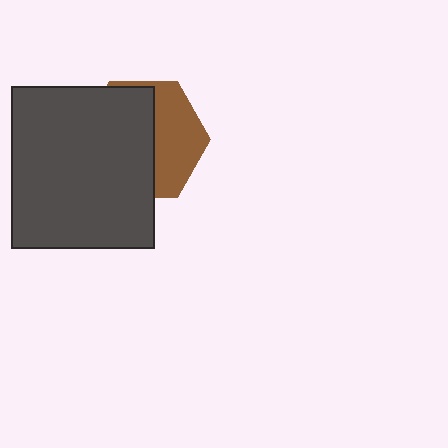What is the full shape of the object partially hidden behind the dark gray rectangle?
The partially hidden object is a brown hexagon.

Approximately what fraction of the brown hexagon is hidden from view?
Roughly 60% of the brown hexagon is hidden behind the dark gray rectangle.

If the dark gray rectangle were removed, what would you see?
You would see the complete brown hexagon.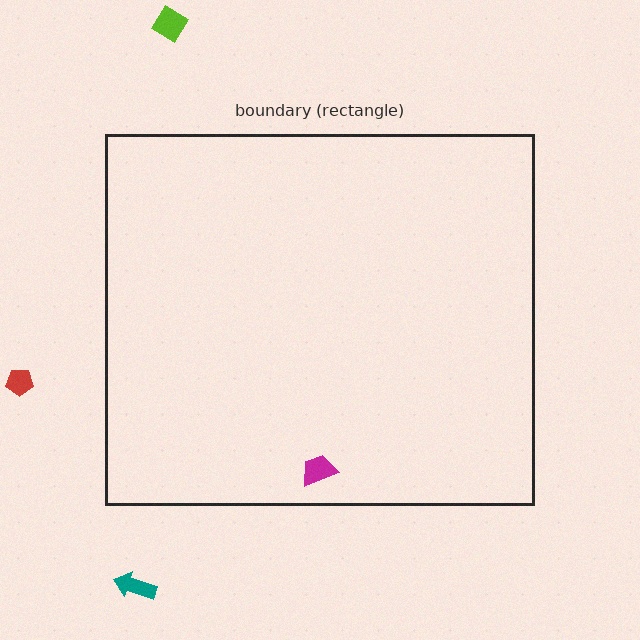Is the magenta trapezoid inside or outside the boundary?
Inside.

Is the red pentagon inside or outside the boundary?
Outside.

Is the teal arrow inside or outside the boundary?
Outside.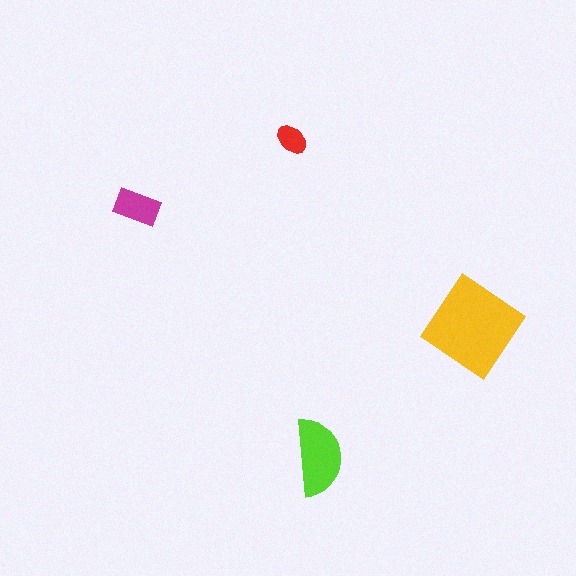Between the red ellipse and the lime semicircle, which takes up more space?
The lime semicircle.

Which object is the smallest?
The red ellipse.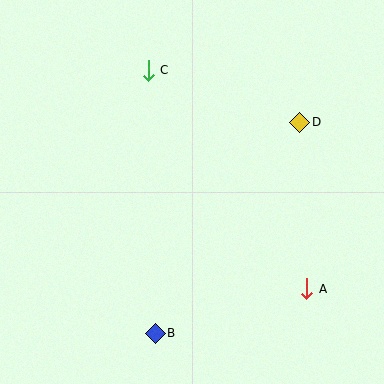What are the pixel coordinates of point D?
Point D is at (300, 122).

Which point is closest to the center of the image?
Point D at (300, 122) is closest to the center.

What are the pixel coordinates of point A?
Point A is at (307, 289).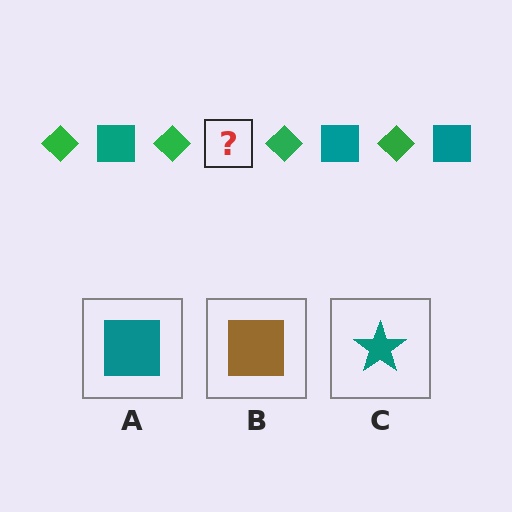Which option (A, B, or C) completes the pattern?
A.